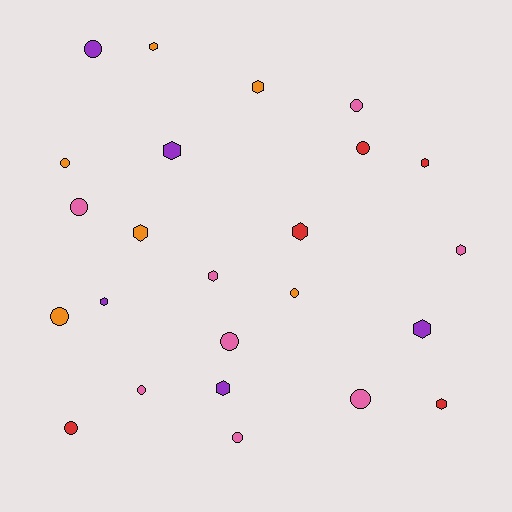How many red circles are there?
There are 2 red circles.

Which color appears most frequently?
Pink, with 8 objects.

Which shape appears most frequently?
Circle, with 12 objects.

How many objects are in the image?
There are 24 objects.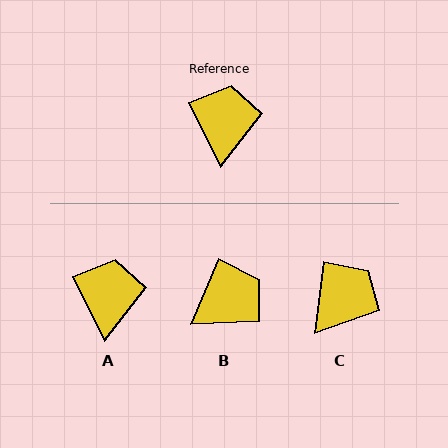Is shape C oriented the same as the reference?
No, it is off by about 33 degrees.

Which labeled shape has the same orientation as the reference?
A.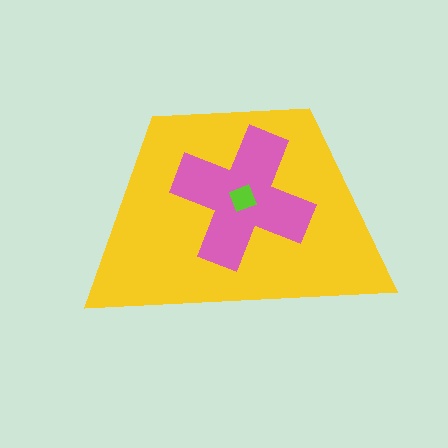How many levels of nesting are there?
3.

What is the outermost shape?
The yellow trapezoid.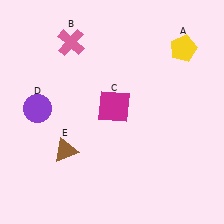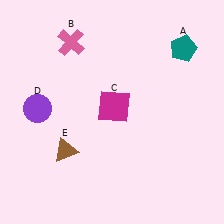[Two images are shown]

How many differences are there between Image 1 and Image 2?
There is 1 difference between the two images.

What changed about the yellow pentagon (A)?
In Image 1, A is yellow. In Image 2, it changed to teal.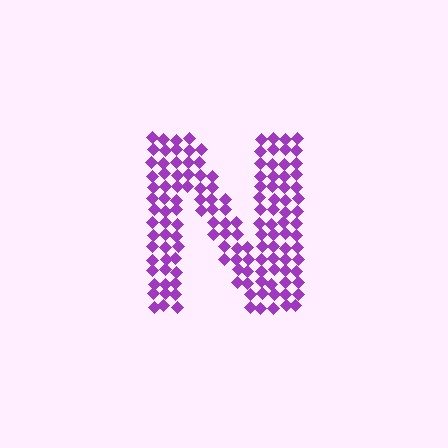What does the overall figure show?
The overall figure shows the letter N.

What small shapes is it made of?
It is made of small diamonds.